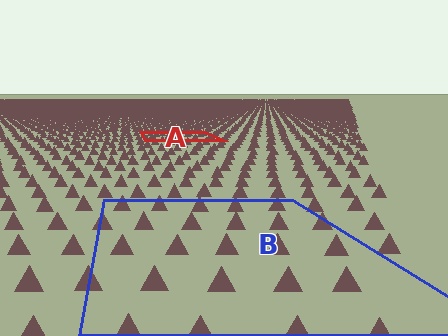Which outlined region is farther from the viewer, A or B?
Region A is farther from the viewer — the texture elements inside it appear smaller and more densely packed.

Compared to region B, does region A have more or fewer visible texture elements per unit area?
Region A has more texture elements per unit area — they are packed more densely because it is farther away.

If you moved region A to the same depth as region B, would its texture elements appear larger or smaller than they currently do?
They would appear larger. At a closer depth, the same texture elements are projected at a bigger on-screen size.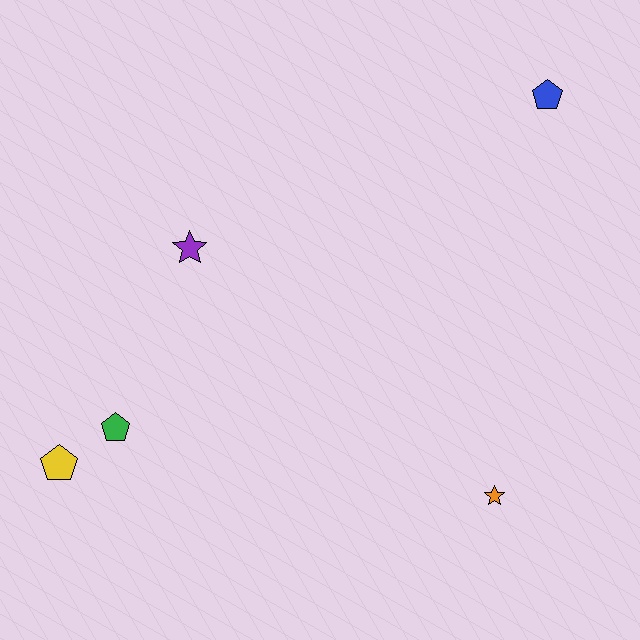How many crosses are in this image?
There are no crosses.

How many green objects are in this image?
There is 1 green object.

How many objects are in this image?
There are 5 objects.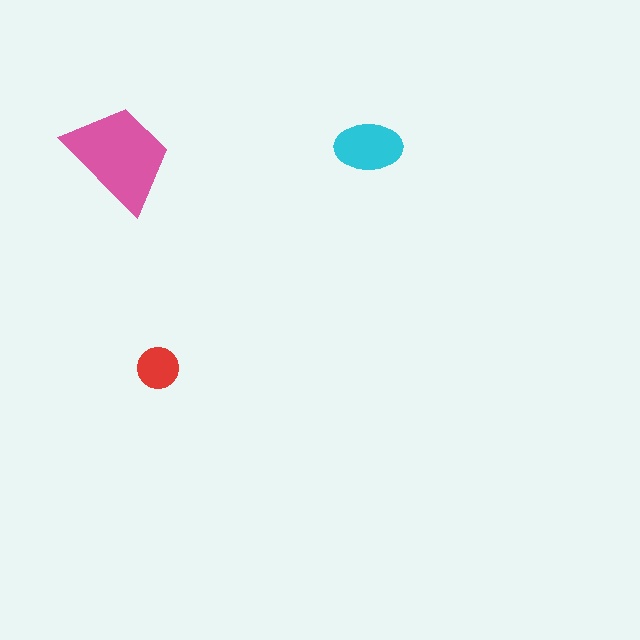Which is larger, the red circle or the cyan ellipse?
The cyan ellipse.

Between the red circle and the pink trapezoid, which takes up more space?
The pink trapezoid.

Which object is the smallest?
The red circle.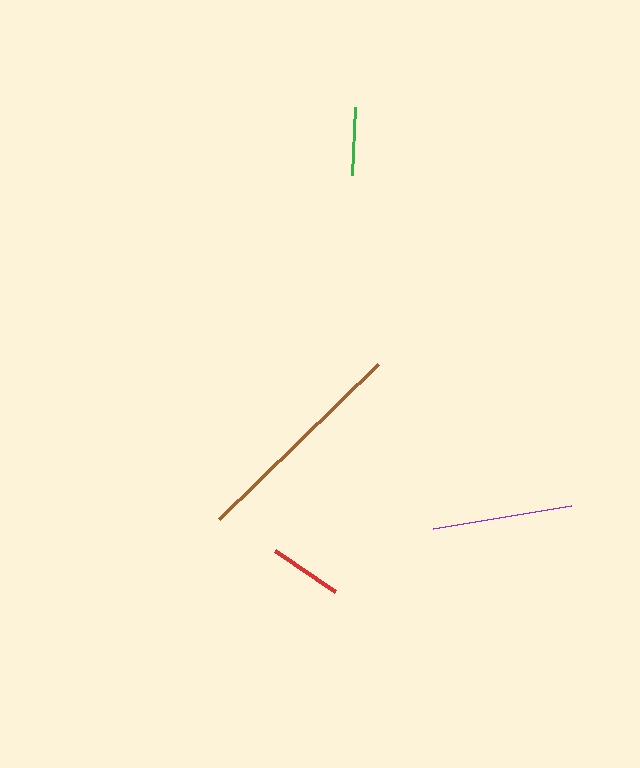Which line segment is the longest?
The brown line is the longest at approximately 221 pixels.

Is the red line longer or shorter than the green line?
The red line is longer than the green line.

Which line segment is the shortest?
The green line is the shortest at approximately 68 pixels.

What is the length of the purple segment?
The purple segment is approximately 140 pixels long.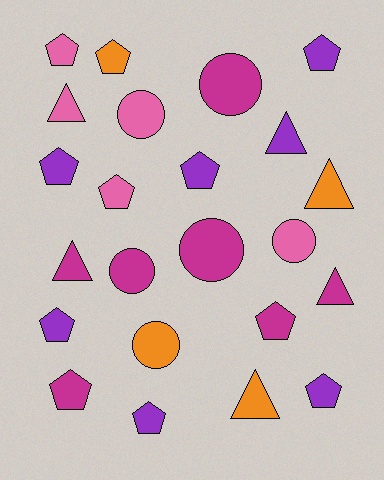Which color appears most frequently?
Magenta, with 7 objects.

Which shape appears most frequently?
Pentagon, with 11 objects.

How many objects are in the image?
There are 23 objects.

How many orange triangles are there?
There are 2 orange triangles.